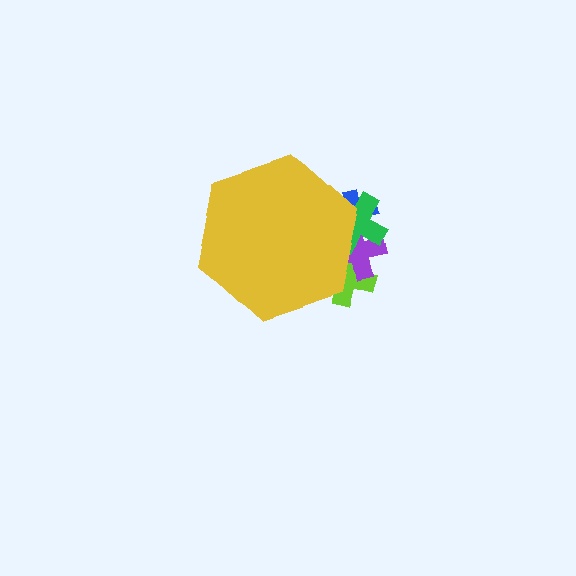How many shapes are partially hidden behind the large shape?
4 shapes are partially hidden.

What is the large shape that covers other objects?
A yellow hexagon.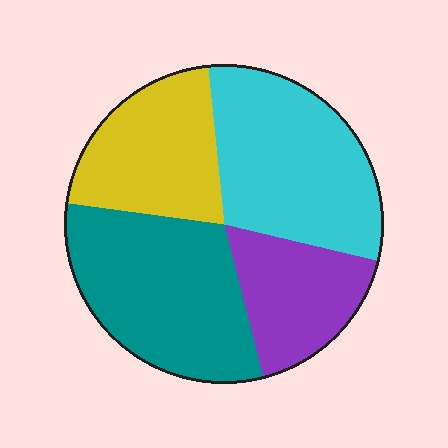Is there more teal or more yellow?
Teal.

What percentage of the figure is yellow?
Yellow takes up about one fifth (1/5) of the figure.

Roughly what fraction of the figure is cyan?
Cyan takes up between a sixth and a third of the figure.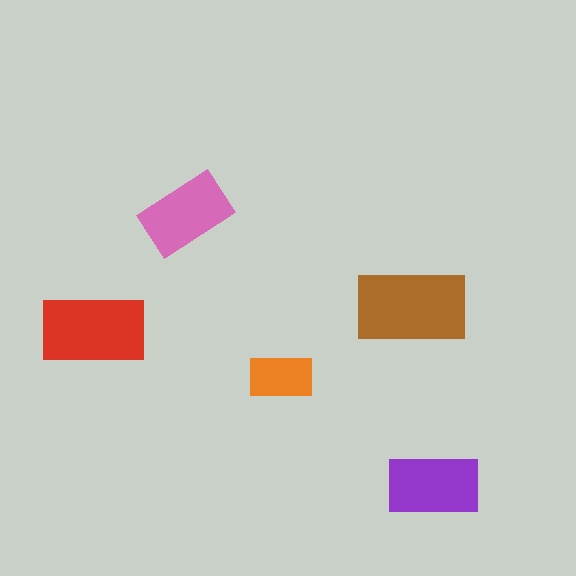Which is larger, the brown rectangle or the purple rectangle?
The brown one.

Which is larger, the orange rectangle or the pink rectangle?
The pink one.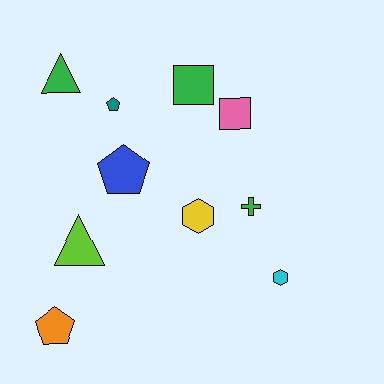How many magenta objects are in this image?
There are no magenta objects.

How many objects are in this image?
There are 10 objects.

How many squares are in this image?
There are 2 squares.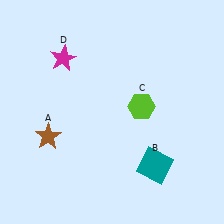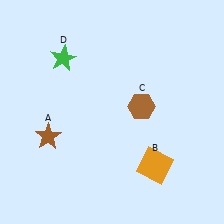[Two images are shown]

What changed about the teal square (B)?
In Image 1, B is teal. In Image 2, it changed to orange.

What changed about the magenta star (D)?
In Image 1, D is magenta. In Image 2, it changed to green.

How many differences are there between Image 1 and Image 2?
There are 3 differences between the two images.